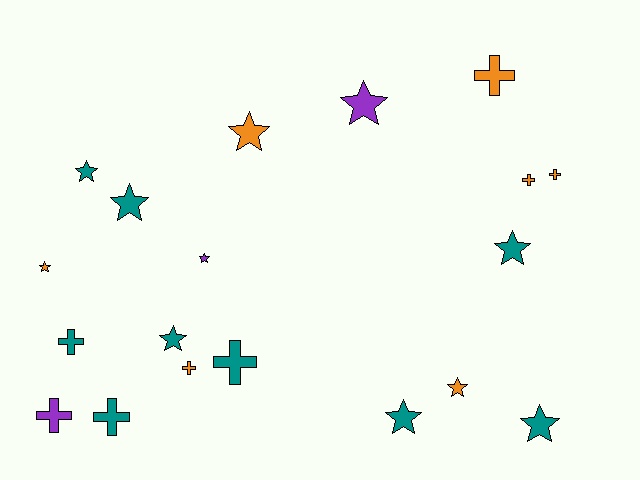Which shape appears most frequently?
Star, with 11 objects.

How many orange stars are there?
There are 3 orange stars.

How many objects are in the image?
There are 19 objects.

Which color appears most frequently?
Teal, with 9 objects.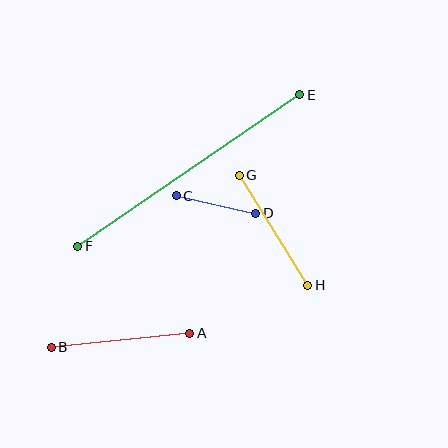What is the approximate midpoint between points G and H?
The midpoint is at approximately (273, 230) pixels.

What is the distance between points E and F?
The distance is approximately 269 pixels.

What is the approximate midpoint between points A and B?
The midpoint is at approximately (121, 340) pixels.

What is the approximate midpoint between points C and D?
The midpoint is at approximately (216, 204) pixels.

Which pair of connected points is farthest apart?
Points E and F are farthest apart.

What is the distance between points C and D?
The distance is approximately 81 pixels.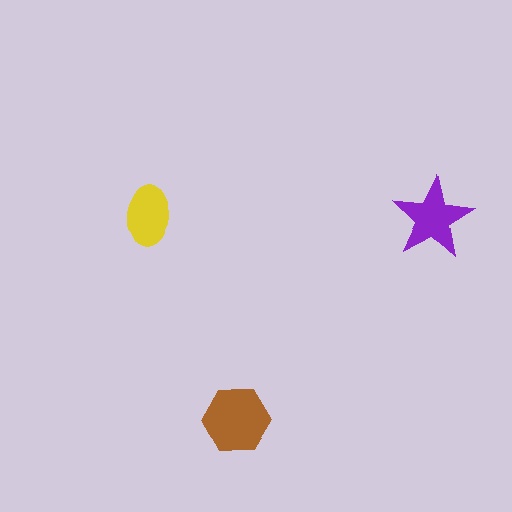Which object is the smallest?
The yellow ellipse.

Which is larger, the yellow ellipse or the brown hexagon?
The brown hexagon.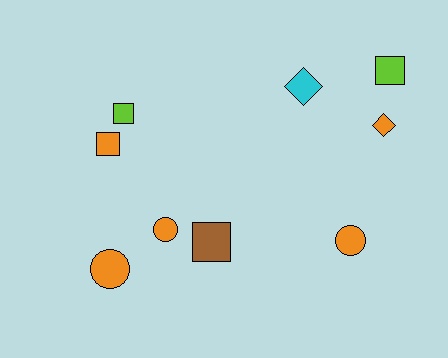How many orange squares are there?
There is 1 orange square.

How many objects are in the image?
There are 9 objects.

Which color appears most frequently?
Orange, with 5 objects.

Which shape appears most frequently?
Square, with 4 objects.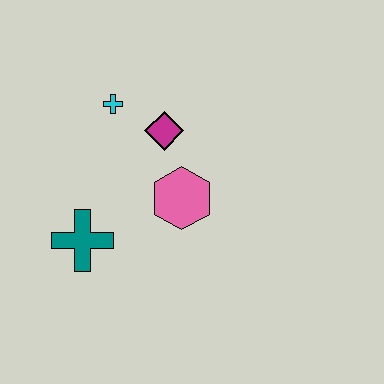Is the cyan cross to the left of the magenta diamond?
Yes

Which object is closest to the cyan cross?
The magenta diamond is closest to the cyan cross.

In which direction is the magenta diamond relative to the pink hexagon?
The magenta diamond is above the pink hexagon.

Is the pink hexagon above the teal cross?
Yes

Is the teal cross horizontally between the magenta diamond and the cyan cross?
No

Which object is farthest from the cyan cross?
The teal cross is farthest from the cyan cross.